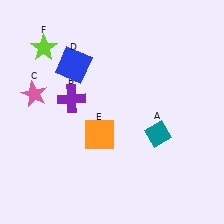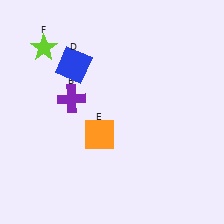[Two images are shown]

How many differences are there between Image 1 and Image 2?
There are 2 differences between the two images.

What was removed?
The pink star (C), the teal diamond (A) were removed in Image 2.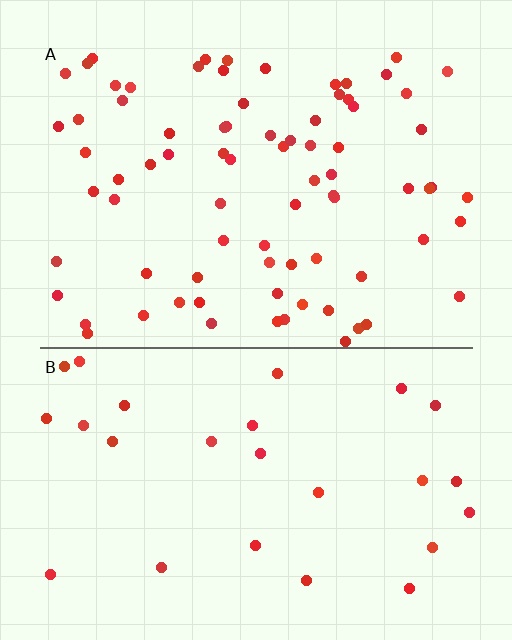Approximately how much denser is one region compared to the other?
Approximately 2.9× — region A over region B.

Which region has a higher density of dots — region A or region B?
A (the top).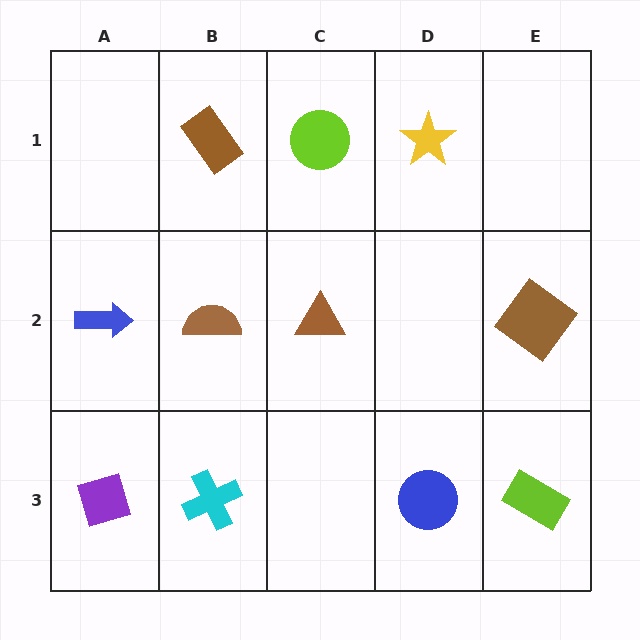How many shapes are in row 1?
3 shapes.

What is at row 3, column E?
A lime rectangle.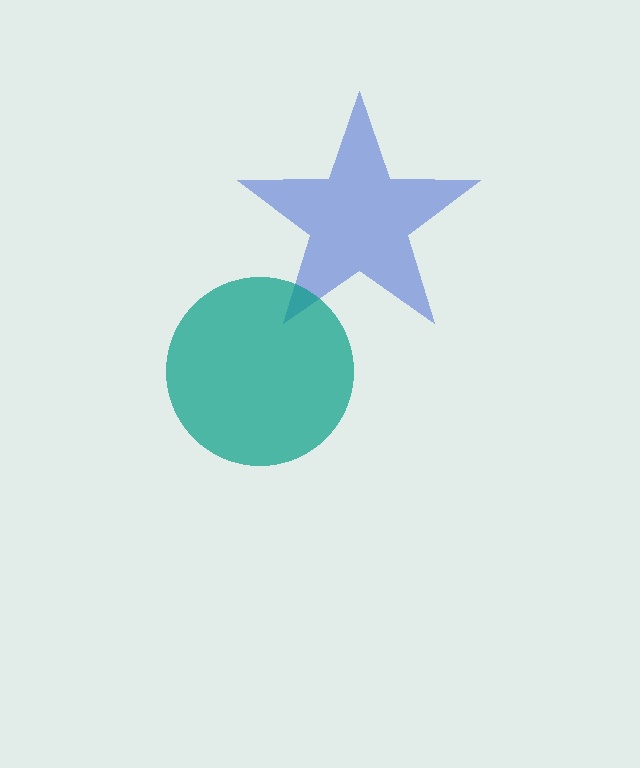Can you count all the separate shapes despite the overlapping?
Yes, there are 2 separate shapes.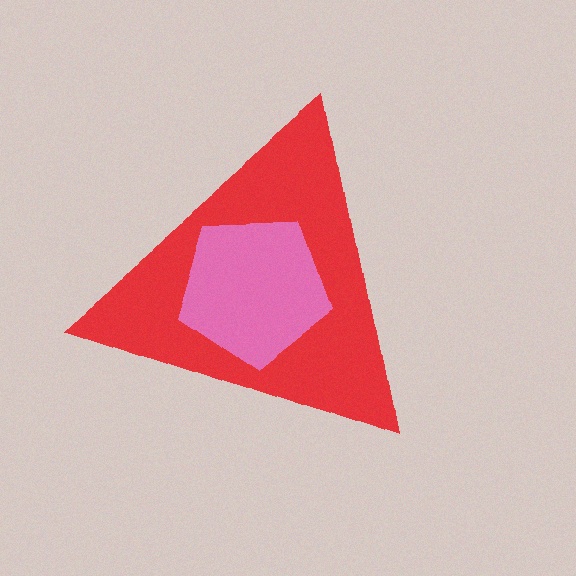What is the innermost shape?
The pink pentagon.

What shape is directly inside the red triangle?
The pink pentagon.